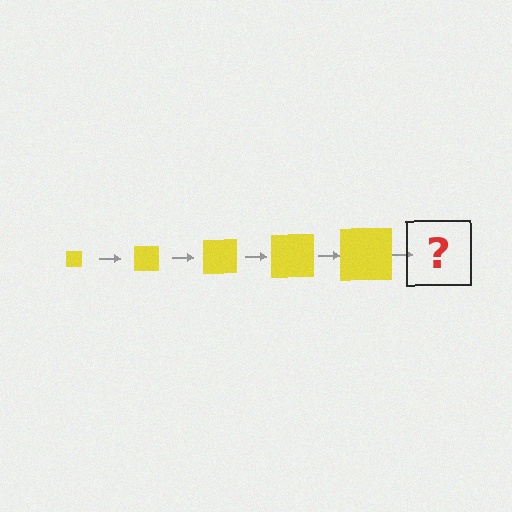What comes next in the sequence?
The next element should be a yellow square, larger than the previous one.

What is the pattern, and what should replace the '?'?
The pattern is that the square gets progressively larger each step. The '?' should be a yellow square, larger than the previous one.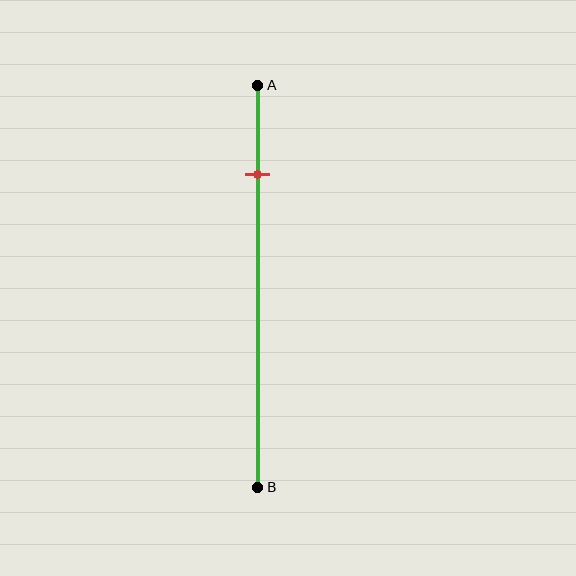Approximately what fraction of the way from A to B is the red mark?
The red mark is approximately 20% of the way from A to B.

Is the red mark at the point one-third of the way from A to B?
No, the mark is at about 20% from A, not at the 33% one-third point.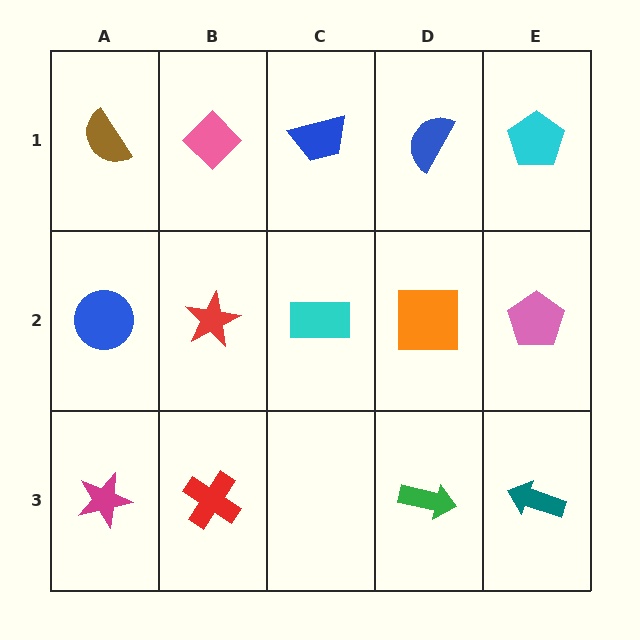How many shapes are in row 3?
4 shapes.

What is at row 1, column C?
A blue trapezoid.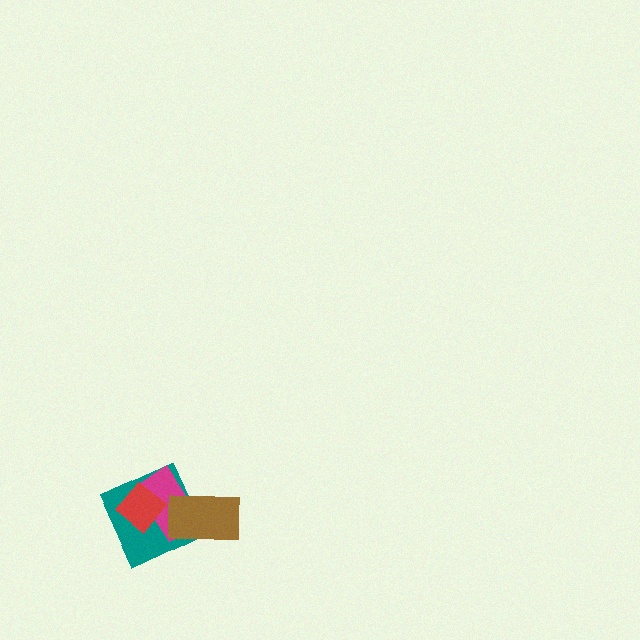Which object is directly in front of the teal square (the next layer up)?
The magenta rectangle is directly in front of the teal square.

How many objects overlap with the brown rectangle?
2 objects overlap with the brown rectangle.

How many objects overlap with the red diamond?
2 objects overlap with the red diamond.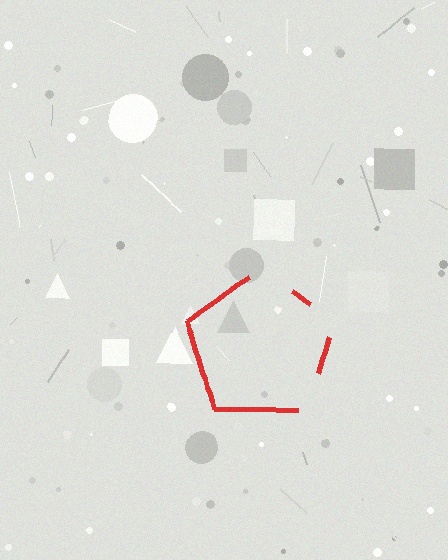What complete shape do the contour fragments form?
The contour fragments form a pentagon.